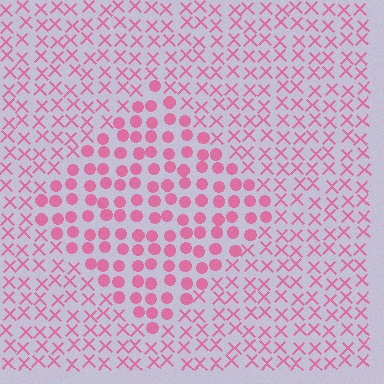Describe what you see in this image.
The image is filled with small pink elements arranged in a uniform grid. A diamond-shaped region contains circles, while the surrounding area contains X marks. The boundary is defined purely by the change in element shape.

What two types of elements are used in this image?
The image uses circles inside the diamond region and X marks outside it.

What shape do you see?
I see a diamond.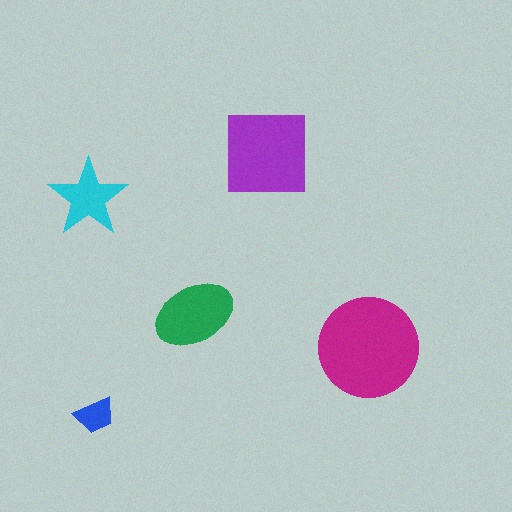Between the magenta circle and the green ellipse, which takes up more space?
The magenta circle.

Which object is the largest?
The magenta circle.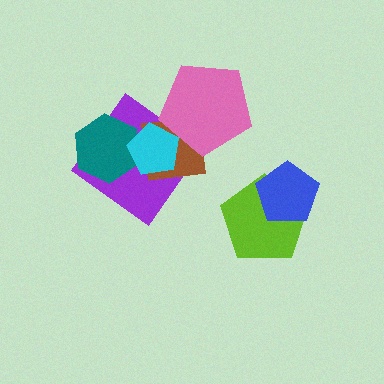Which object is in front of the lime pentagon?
The blue pentagon is in front of the lime pentagon.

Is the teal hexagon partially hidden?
Yes, it is partially covered by another shape.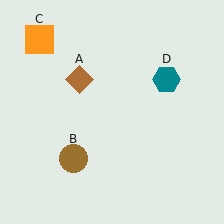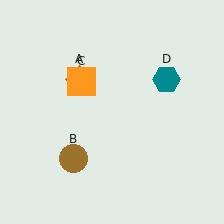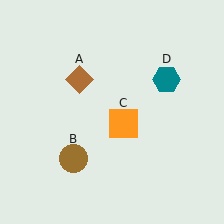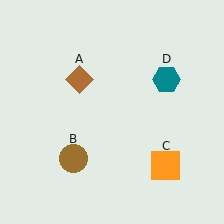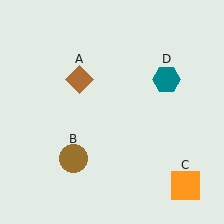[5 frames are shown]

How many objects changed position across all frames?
1 object changed position: orange square (object C).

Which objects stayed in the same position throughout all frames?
Brown diamond (object A) and brown circle (object B) and teal hexagon (object D) remained stationary.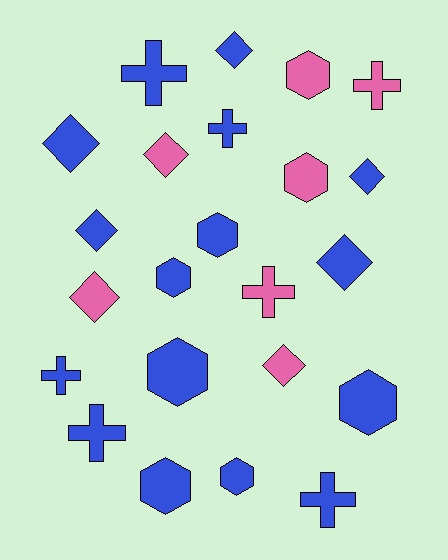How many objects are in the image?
There are 23 objects.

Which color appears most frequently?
Blue, with 16 objects.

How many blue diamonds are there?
There are 5 blue diamonds.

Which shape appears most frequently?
Hexagon, with 8 objects.